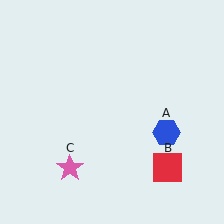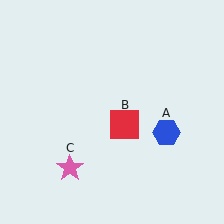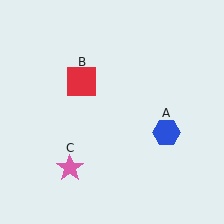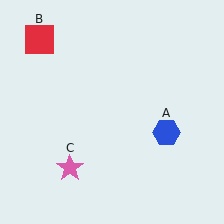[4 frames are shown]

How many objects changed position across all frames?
1 object changed position: red square (object B).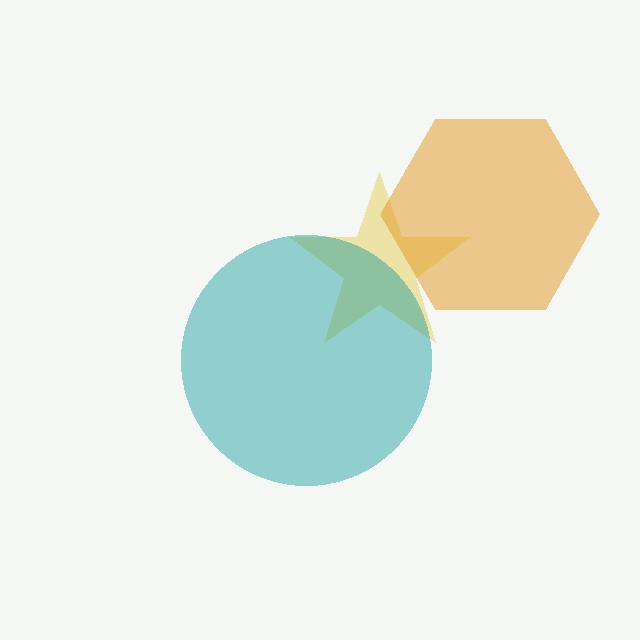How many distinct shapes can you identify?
There are 3 distinct shapes: a yellow star, a teal circle, an orange hexagon.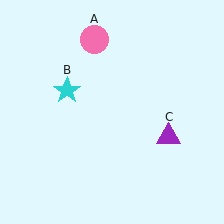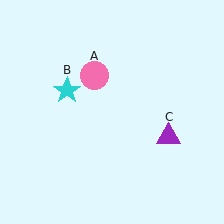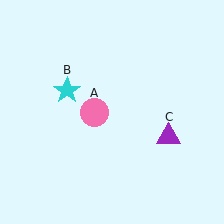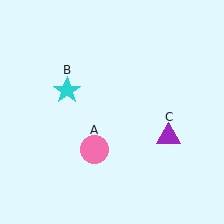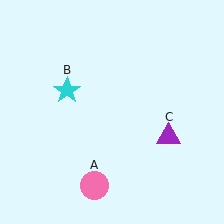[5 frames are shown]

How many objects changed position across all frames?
1 object changed position: pink circle (object A).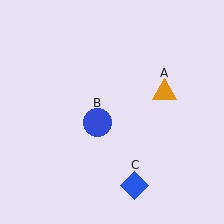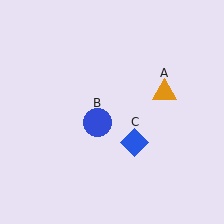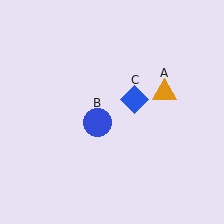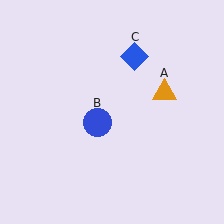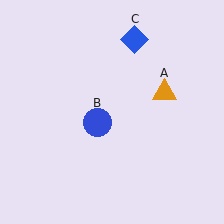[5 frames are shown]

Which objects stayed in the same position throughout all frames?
Orange triangle (object A) and blue circle (object B) remained stationary.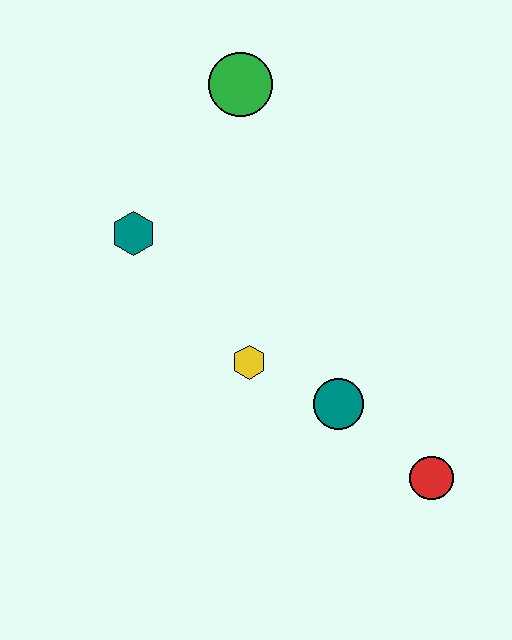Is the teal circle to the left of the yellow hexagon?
No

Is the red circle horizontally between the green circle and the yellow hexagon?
No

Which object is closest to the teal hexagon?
The yellow hexagon is closest to the teal hexagon.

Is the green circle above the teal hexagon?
Yes